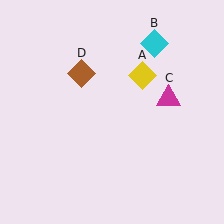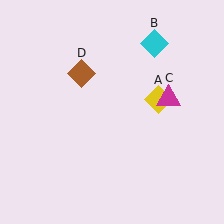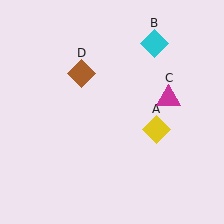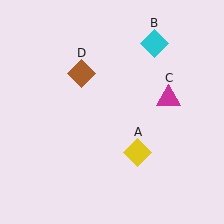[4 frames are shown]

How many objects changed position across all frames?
1 object changed position: yellow diamond (object A).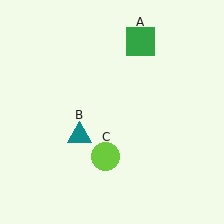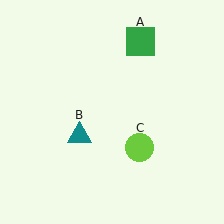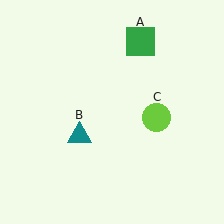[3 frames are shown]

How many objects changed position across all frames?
1 object changed position: lime circle (object C).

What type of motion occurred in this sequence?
The lime circle (object C) rotated counterclockwise around the center of the scene.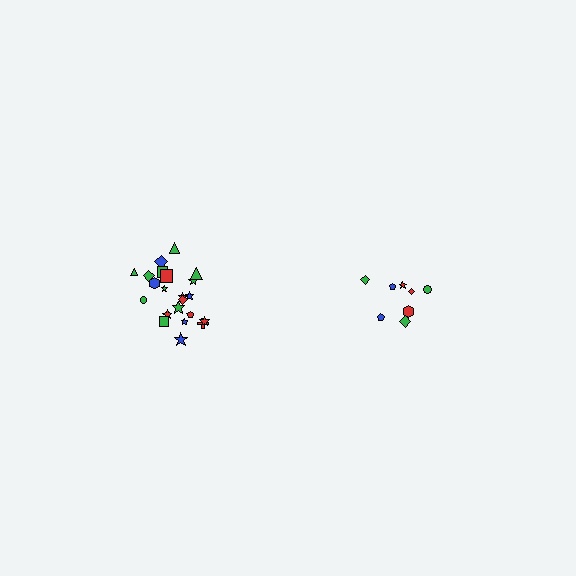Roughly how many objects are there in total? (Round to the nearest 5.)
Roughly 30 objects in total.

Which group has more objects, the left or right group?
The left group.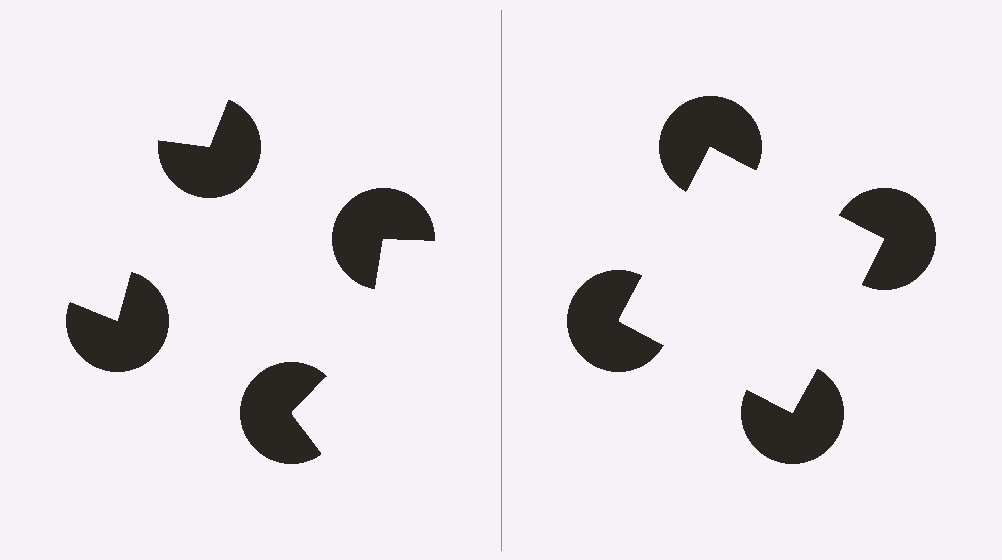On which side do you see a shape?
An illusory square appears on the right side. On the left side the wedge cuts are rotated, so no coherent shape forms.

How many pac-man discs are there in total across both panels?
8 — 4 on each side.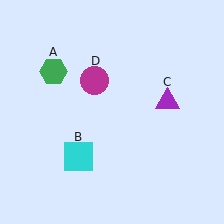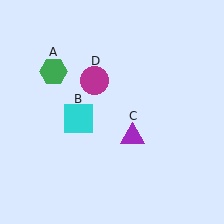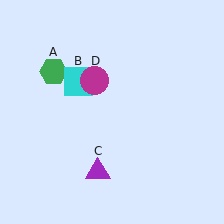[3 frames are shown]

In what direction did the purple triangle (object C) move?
The purple triangle (object C) moved down and to the left.